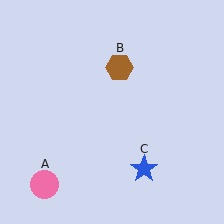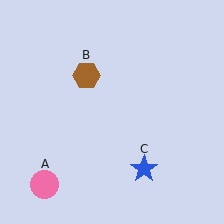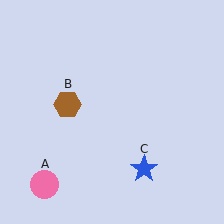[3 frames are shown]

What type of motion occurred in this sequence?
The brown hexagon (object B) rotated counterclockwise around the center of the scene.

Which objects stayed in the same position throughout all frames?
Pink circle (object A) and blue star (object C) remained stationary.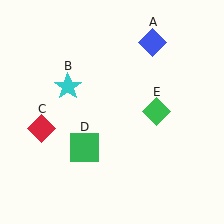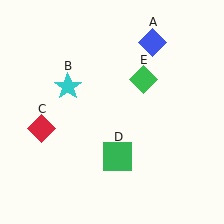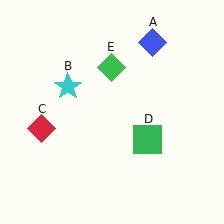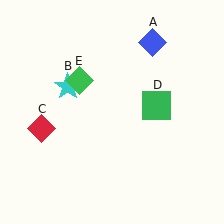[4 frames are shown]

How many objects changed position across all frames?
2 objects changed position: green square (object D), green diamond (object E).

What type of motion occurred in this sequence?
The green square (object D), green diamond (object E) rotated counterclockwise around the center of the scene.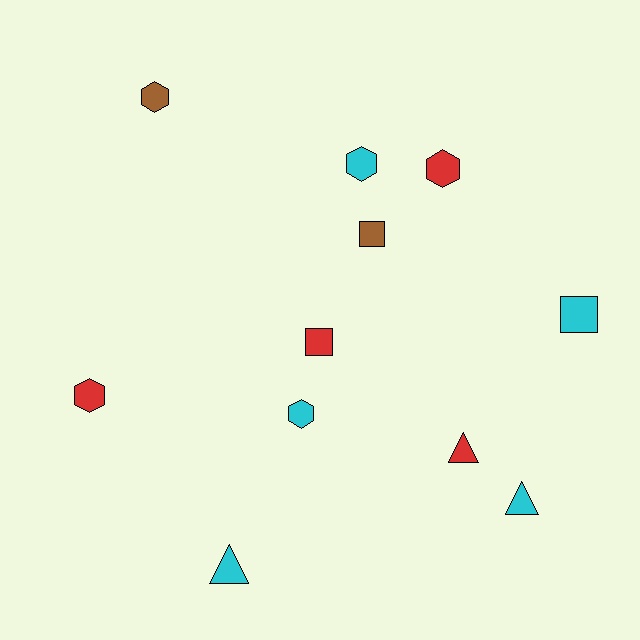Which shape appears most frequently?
Hexagon, with 5 objects.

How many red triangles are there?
There is 1 red triangle.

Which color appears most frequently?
Cyan, with 5 objects.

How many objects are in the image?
There are 11 objects.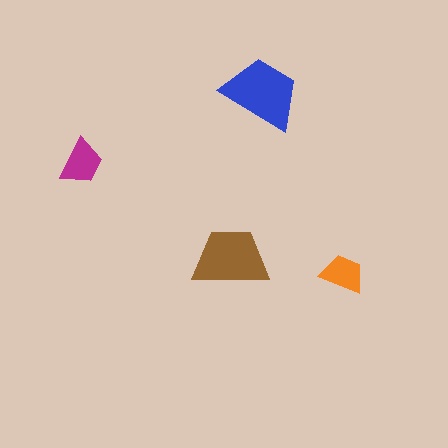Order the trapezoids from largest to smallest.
the blue one, the brown one, the magenta one, the orange one.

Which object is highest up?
The blue trapezoid is topmost.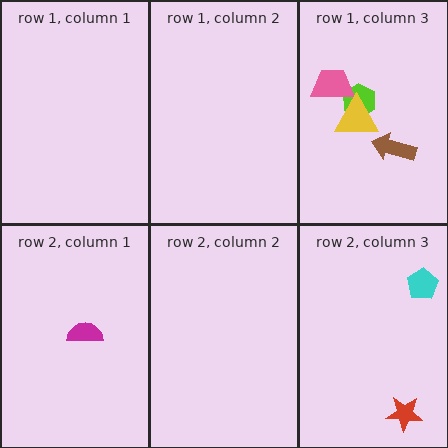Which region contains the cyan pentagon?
The row 2, column 3 region.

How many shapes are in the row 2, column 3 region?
2.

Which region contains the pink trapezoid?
The row 1, column 3 region.